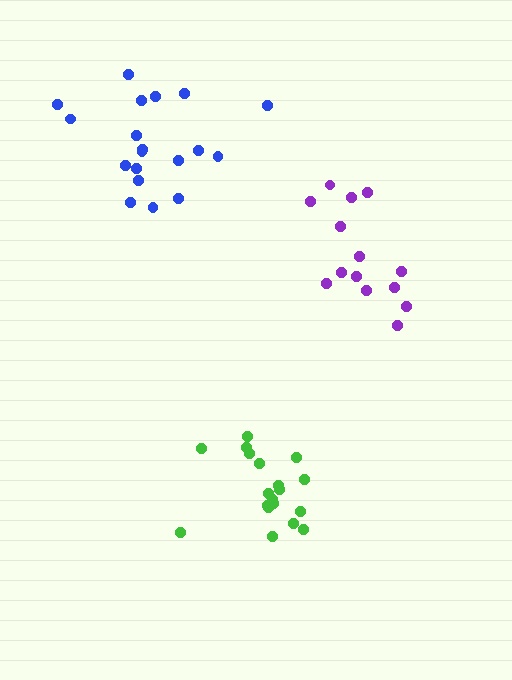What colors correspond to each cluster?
The clusters are colored: purple, green, blue.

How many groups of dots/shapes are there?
There are 3 groups.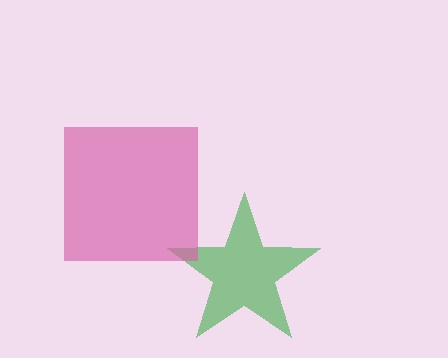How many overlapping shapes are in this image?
There are 2 overlapping shapes in the image.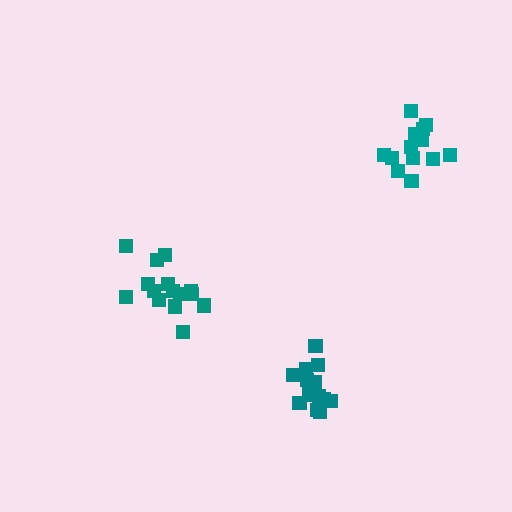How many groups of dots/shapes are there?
There are 3 groups.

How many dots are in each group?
Group 1: 15 dots, Group 2: 13 dots, Group 3: 17 dots (45 total).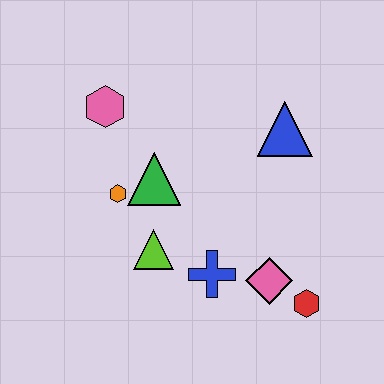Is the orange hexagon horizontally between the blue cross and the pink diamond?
No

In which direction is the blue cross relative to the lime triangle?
The blue cross is to the right of the lime triangle.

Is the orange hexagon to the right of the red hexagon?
No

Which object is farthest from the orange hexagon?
The red hexagon is farthest from the orange hexagon.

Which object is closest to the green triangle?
The orange hexagon is closest to the green triangle.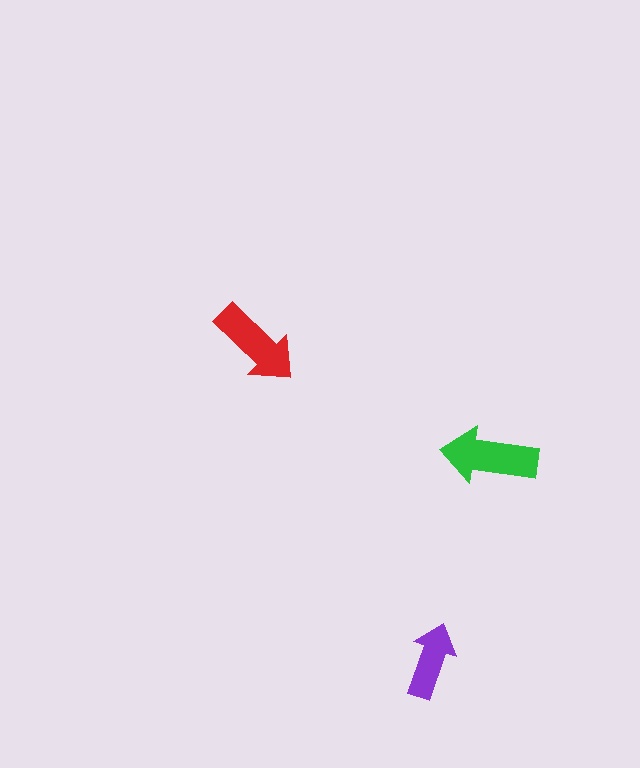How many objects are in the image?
There are 3 objects in the image.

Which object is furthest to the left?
The red arrow is leftmost.